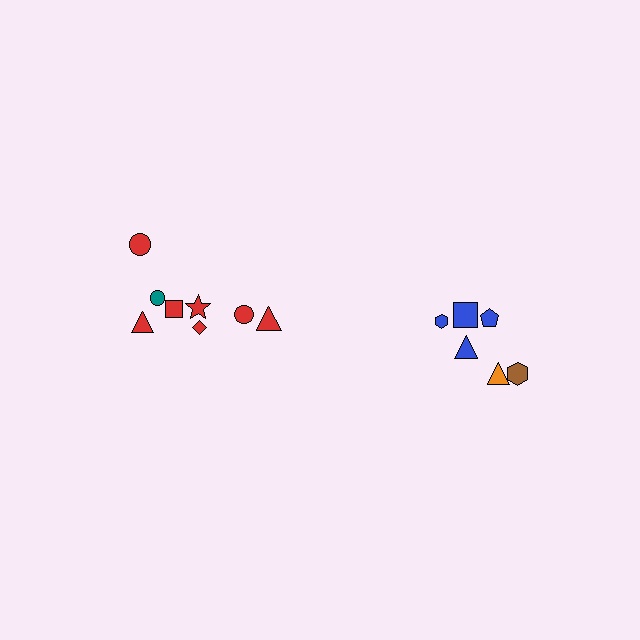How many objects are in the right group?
There are 6 objects.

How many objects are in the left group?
There are 8 objects.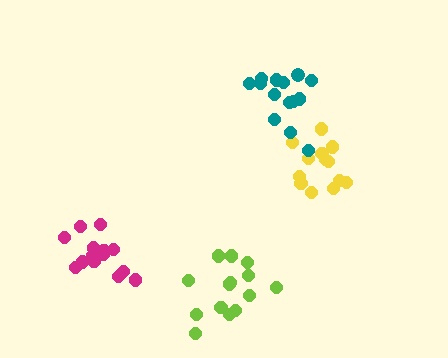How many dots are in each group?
Group 1: 14 dots, Group 2: 14 dots, Group 3: 14 dots, Group 4: 14 dots (56 total).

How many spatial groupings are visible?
There are 4 spatial groupings.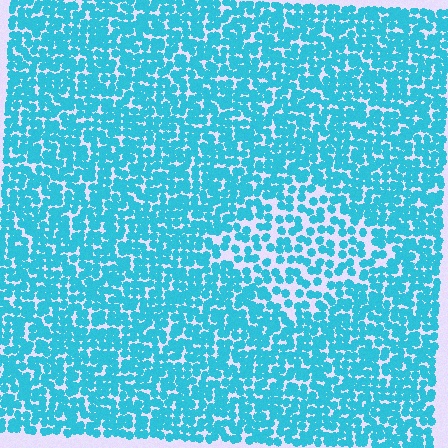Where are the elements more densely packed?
The elements are more densely packed outside the diamond boundary.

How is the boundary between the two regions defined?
The boundary is defined by a change in element density (approximately 1.8x ratio). All elements are the same color, size, and shape.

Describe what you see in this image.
The image contains small cyan elements arranged at two different densities. A diamond-shaped region is visible where the elements are less densely packed than the surrounding area.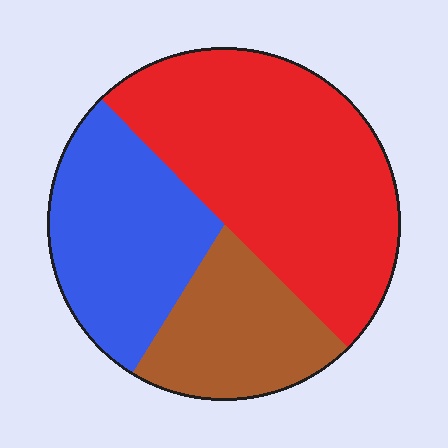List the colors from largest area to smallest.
From largest to smallest: red, blue, brown.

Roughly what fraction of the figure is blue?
Blue takes up between a sixth and a third of the figure.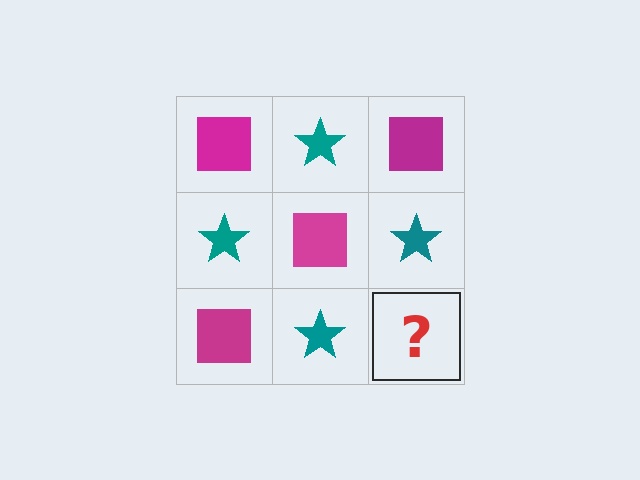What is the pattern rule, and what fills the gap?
The rule is that it alternates magenta square and teal star in a checkerboard pattern. The gap should be filled with a magenta square.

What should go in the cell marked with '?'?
The missing cell should contain a magenta square.